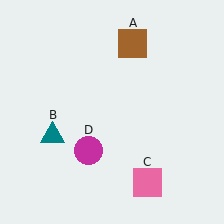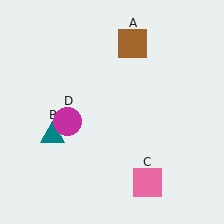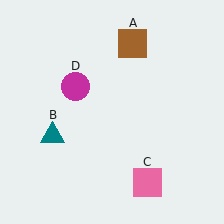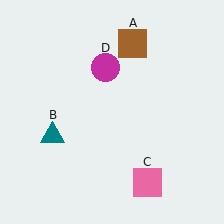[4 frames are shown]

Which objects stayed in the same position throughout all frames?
Brown square (object A) and teal triangle (object B) and pink square (object C) remained stationary.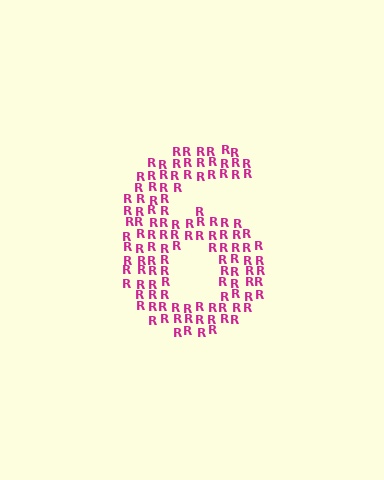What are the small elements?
The small elements are letter R's.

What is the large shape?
The large shape is the digit 6.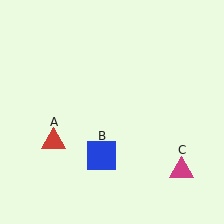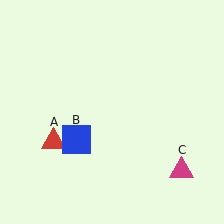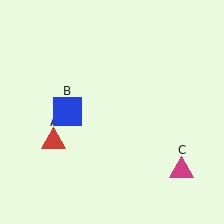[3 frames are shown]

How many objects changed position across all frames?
1 object changed position: blue square (object B).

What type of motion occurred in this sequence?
The blue square (object B) rotated clockwise around the center of the scene.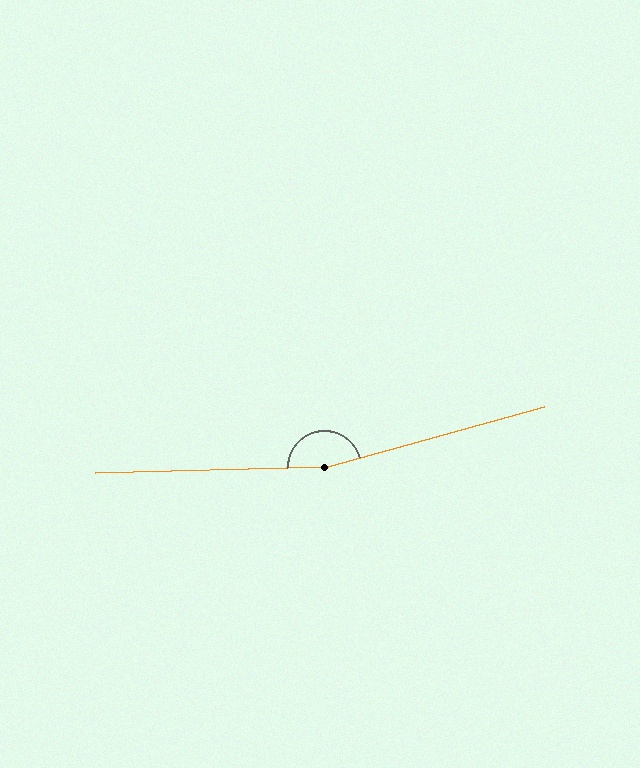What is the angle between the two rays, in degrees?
Approximately 166 degrees.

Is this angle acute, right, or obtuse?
It is obtuse.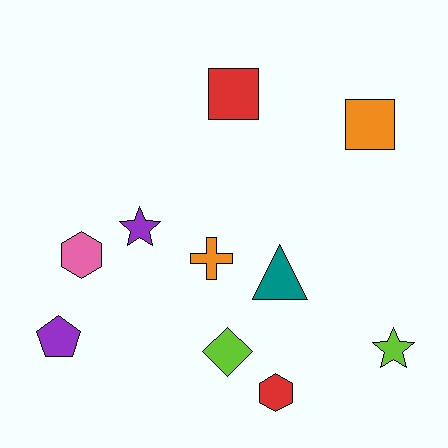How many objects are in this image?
There are 10 objects.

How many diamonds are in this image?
There is 1 diamond.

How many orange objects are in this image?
There are 2 orange objects.